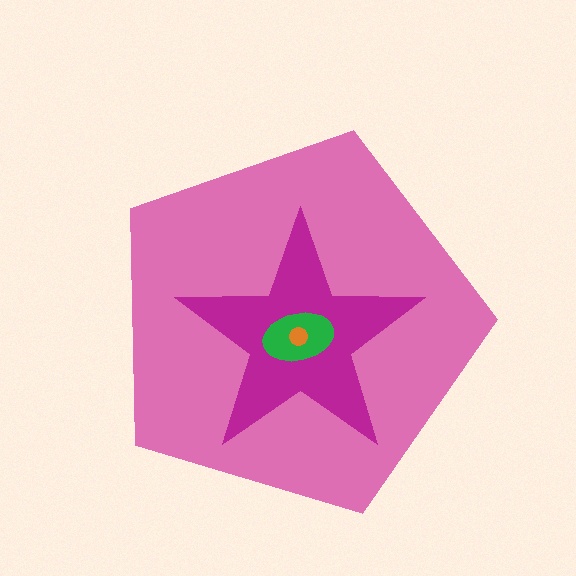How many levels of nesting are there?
4.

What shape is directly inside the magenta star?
The green ellipse.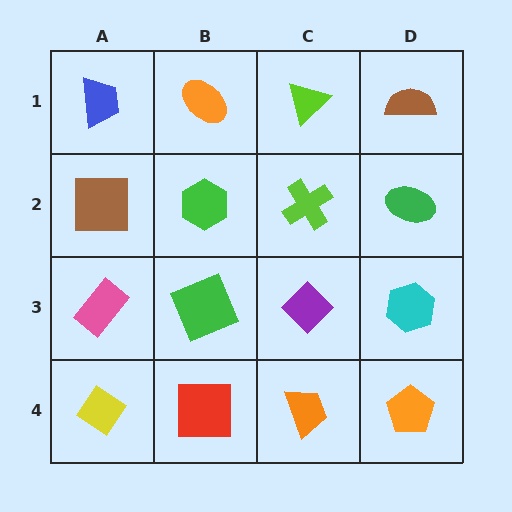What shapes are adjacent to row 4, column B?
A green square (row 3, column B), a yellow diamond (row 4, column A), an orange trapezoid (row 4, column C).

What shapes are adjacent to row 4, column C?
A purple diamond (row 3, column C), a red square (row 4, column B), an orange pentagon (row 4, column D).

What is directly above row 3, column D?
A green ellipse.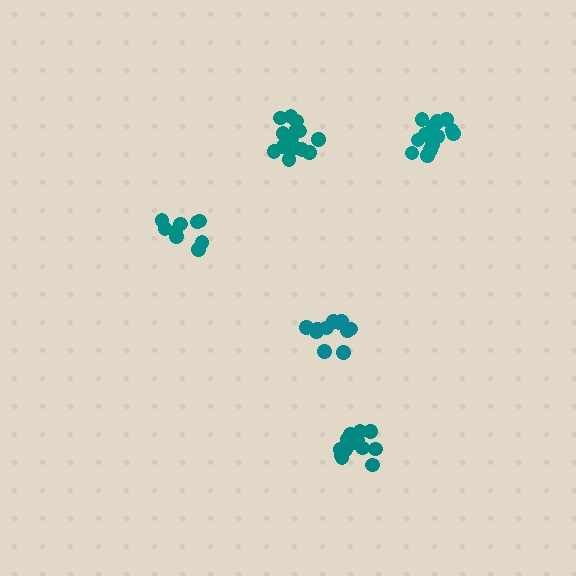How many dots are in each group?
Group 1: 11 dots, Group 2: 14 dots, Group 3: 9 dots, Group 4: 15 dots, Group 5: 14 dots (63 total).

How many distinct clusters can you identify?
There are 5 distinct clusters.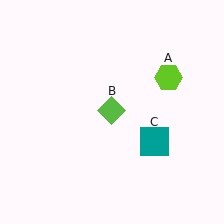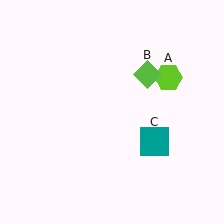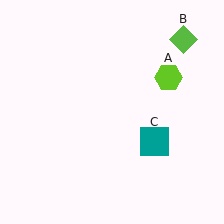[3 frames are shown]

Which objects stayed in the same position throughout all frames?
Lime hexagon (object A) and teal square (object C) remained stationary.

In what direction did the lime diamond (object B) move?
The lime diamond (object B) moved up and to the right.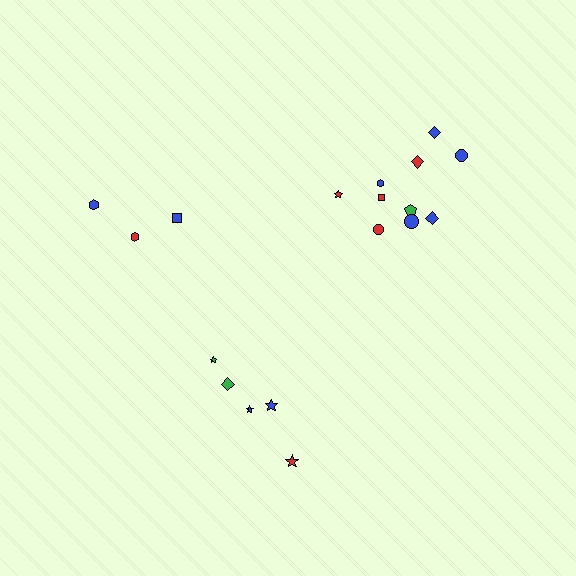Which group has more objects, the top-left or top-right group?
The top-right group.